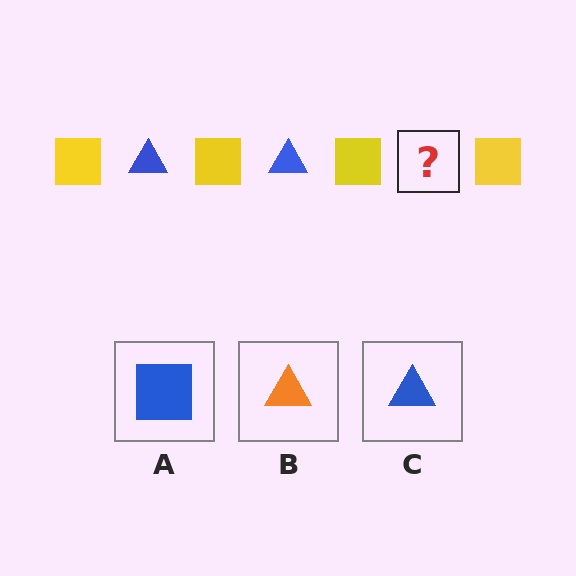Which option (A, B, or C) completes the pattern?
C.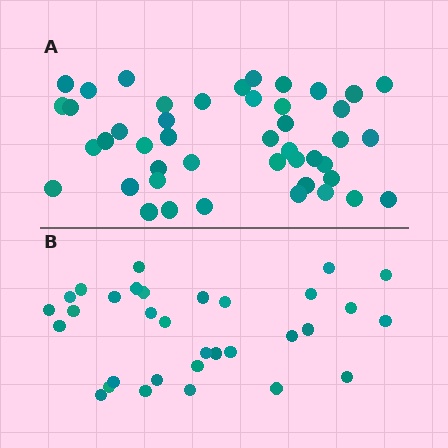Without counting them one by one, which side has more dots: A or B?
Region A (the top region) has more dots.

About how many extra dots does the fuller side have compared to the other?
Region A has approximately 15 more dots than region B.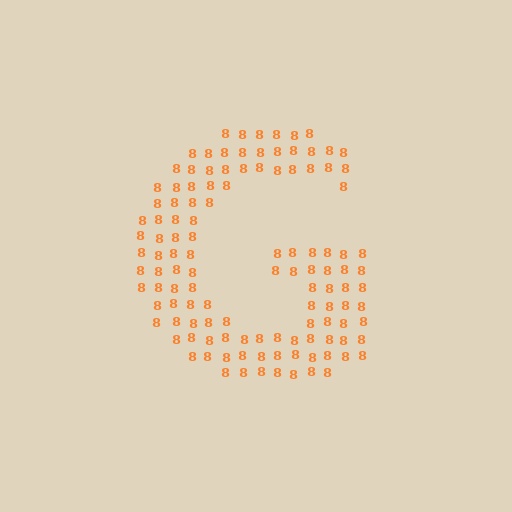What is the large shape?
The large shape is the letter G.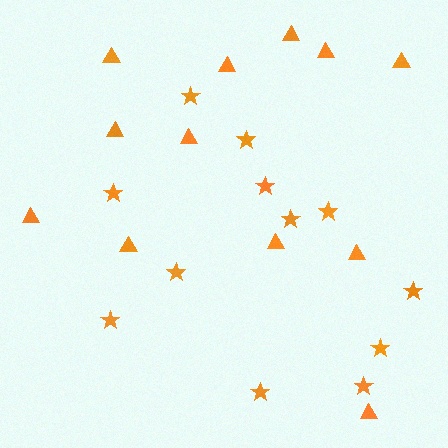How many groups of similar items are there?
There are 2 groups: one group of stars (12) and one group of triangles (12).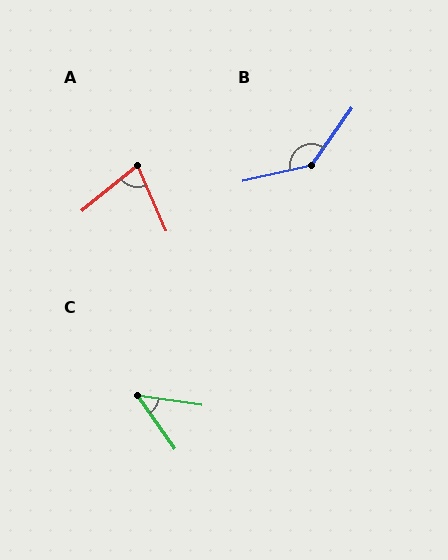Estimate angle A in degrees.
Approximately 74 degrees.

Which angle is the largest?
B, at approximately 138 degrees.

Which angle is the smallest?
C, at approximately 47 degrees.